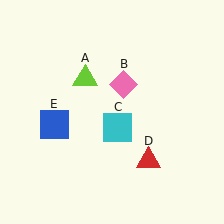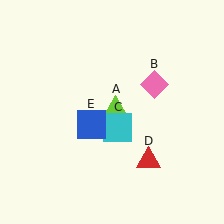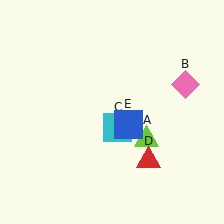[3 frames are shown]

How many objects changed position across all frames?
3 objects changed position: lime triangle (object A), pink diamond (object B), blue square (object E).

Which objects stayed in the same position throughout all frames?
Cyan square (object C) and red triangle (object D) remained stationary.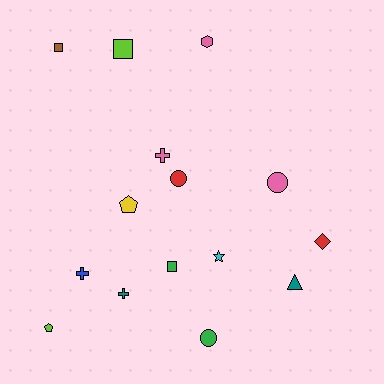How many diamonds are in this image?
There is 1 diamond.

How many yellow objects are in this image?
There is 1 yellow object.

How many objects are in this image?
There are 15 objects.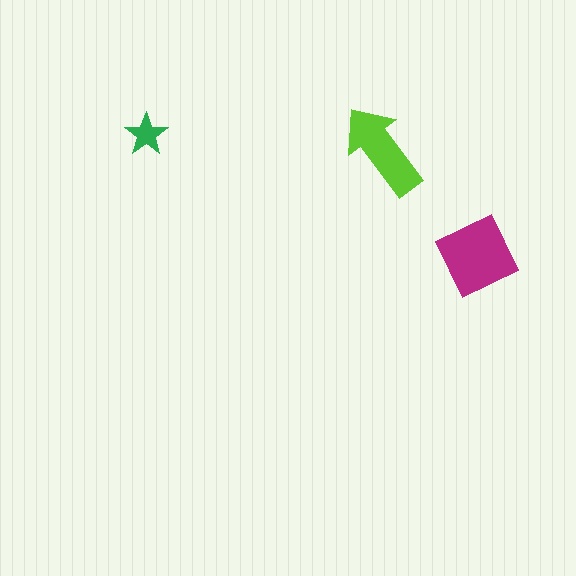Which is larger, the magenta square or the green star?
The magenta square.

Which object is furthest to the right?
The magenta square is rightmost.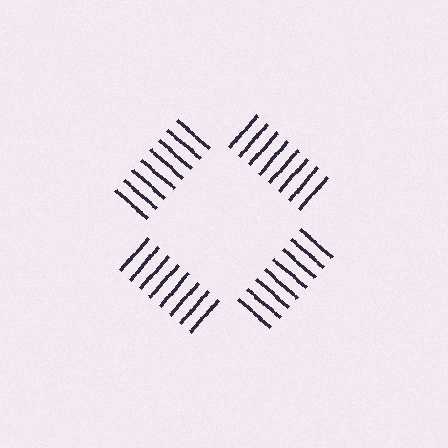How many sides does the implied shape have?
4 sides — the line-ends trace a square.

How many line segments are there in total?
32 — 8 along each of the 4 edges.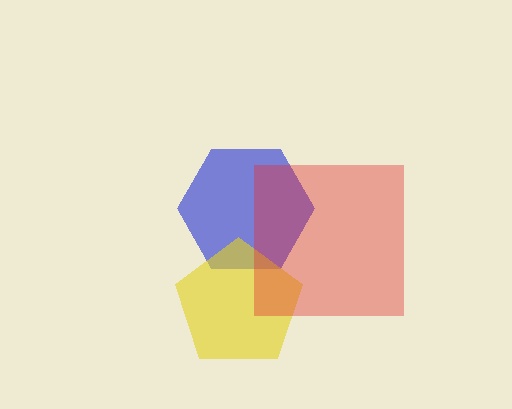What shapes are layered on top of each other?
The layered shapes are: a blue hexagon, a yellow pentagon, a red square.